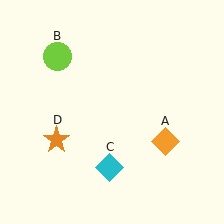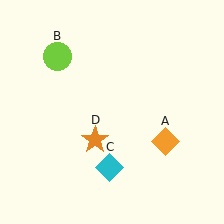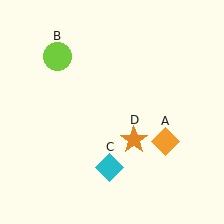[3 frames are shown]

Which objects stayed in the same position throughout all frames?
Orange diamond (object A) and lime circle (object B) and cyan diamond (object C) remained stationary.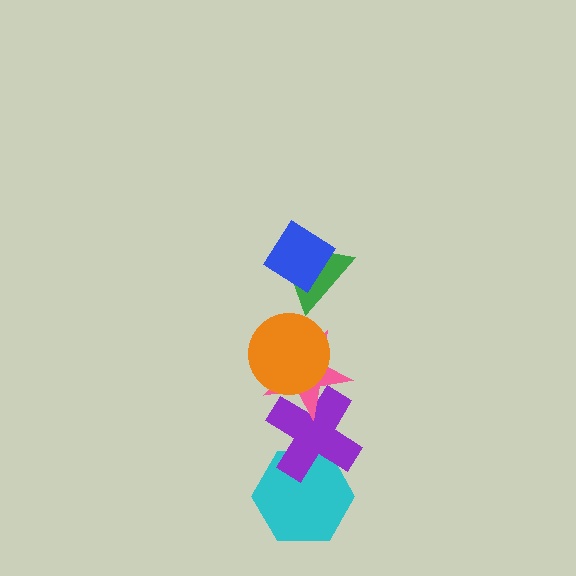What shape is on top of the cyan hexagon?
The purple cross is on top of the cyan hexagon.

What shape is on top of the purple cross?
The pink star is on top of the purple cross.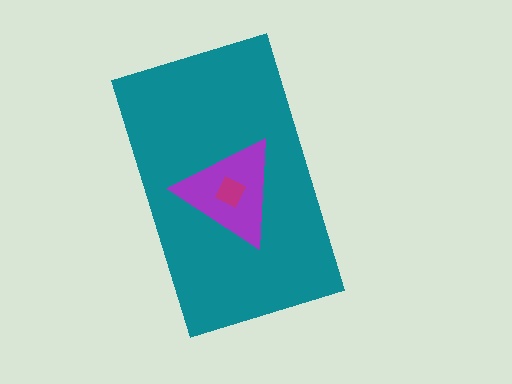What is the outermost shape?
The teal rectangle.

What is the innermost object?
The magenta diamond.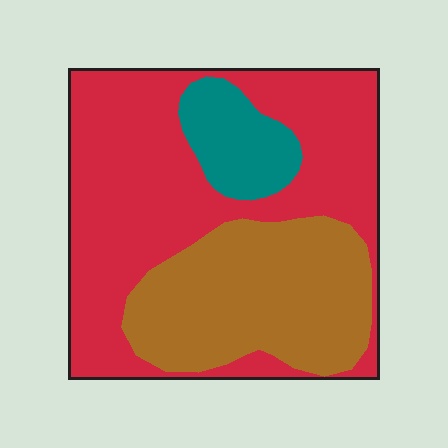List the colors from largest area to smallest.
From largest to smallest: red, brown, teal.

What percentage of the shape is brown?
Brown takes up about one third (1/3) of the shape.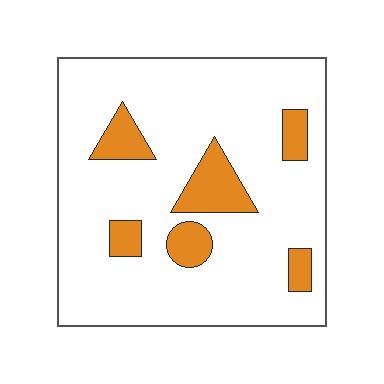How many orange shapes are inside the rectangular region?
6.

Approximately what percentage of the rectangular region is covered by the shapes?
Approximately 15%.